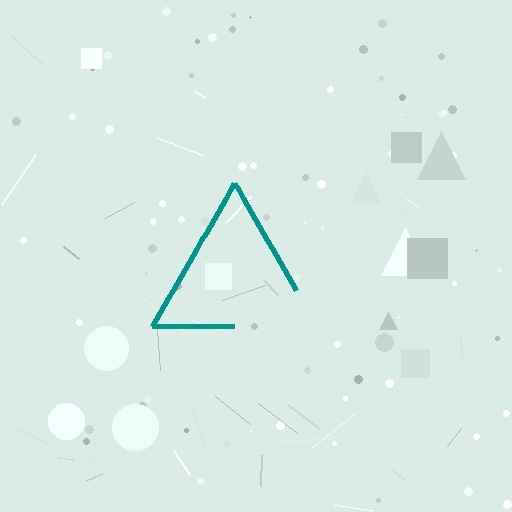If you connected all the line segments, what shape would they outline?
They would outline a triangle.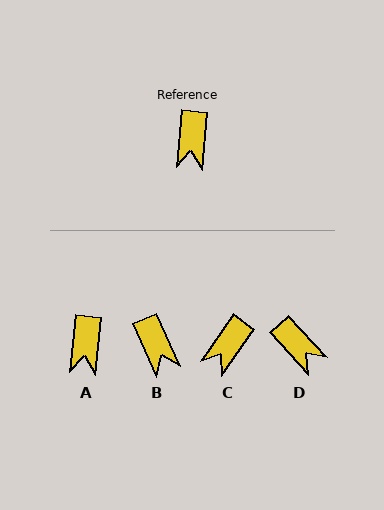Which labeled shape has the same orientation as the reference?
A.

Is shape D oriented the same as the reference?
No, it is off by about 49 degrees.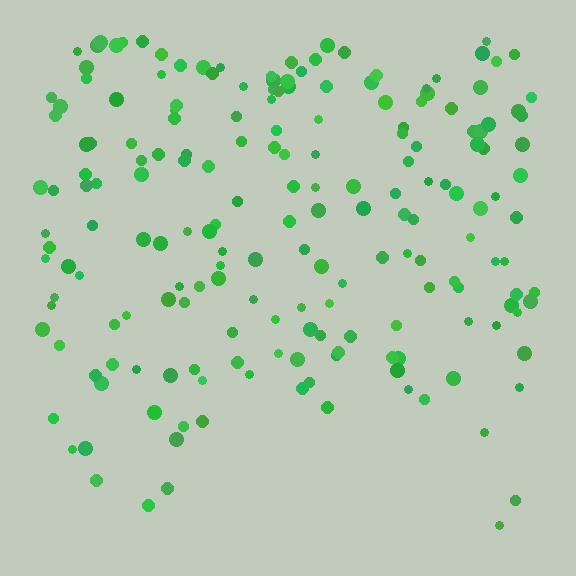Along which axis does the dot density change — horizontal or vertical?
Vertical.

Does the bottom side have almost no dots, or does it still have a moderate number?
Still a moderate number, just noticeably fewer than the top.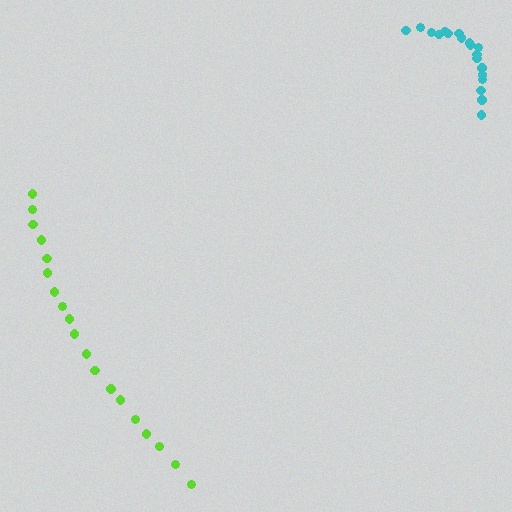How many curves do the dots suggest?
There are 2 distinct paths.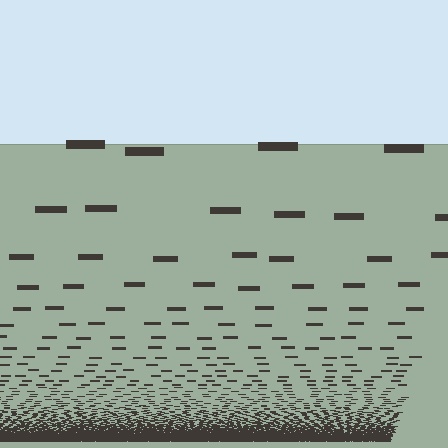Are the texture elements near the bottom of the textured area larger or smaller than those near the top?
Smaller. The gradient is inverted — elements near the bottom are smaller and denser.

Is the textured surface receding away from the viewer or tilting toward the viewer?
The surface appears to tilt toward the viewer. Texture elements get larger and sparser toward the top.